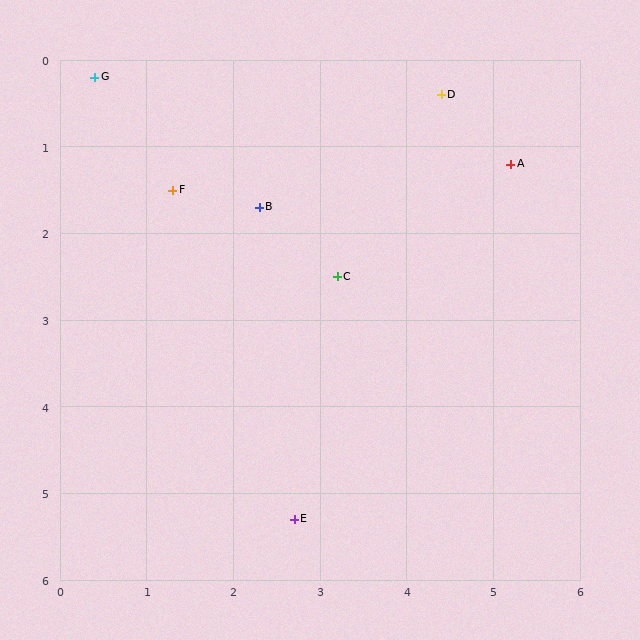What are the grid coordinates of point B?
Point B is at approximately (2.3, 1.7).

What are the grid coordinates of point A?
Point A is at approximately (5.2, 1.2).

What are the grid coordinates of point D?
Point D is at approximately (4.4, 0.4).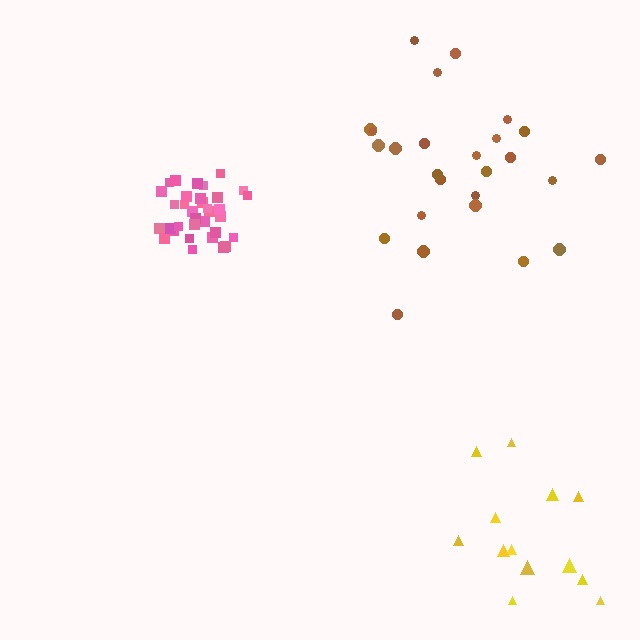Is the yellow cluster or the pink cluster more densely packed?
Pink.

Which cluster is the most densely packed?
Pink.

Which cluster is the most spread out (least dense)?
Yellow.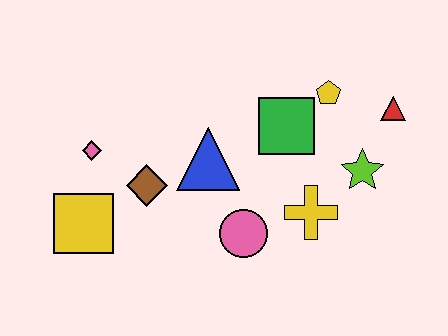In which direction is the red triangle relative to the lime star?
The red triangle is above the lime star.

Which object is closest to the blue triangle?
The brown diamond is closest to the blue triangle.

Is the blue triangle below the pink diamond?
Yes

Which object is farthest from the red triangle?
The yellow square is farthest from the red triangle.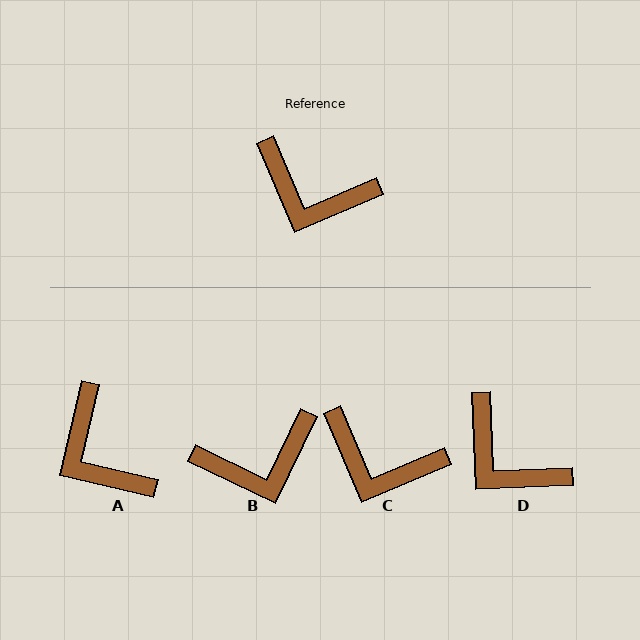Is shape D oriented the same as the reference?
No, it is off by about 21 degrees.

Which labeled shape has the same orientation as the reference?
C.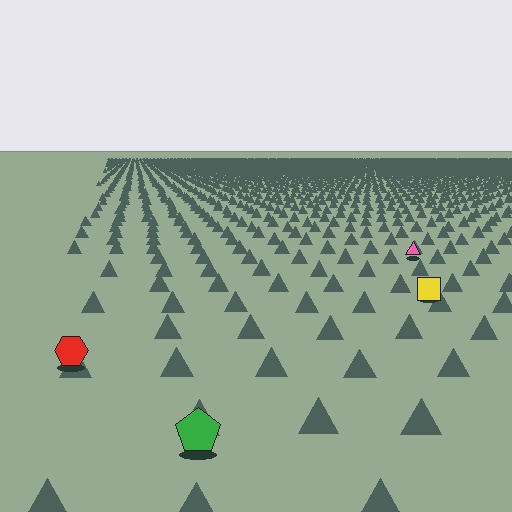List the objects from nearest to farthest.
From nearest to farthest: the green pentagon, the red hexagon, the yellow square, the pink triangle.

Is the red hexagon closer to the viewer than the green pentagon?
No. The green pentagon is closer — you can tell from the texture gradient: the ground texture is coarser near it.